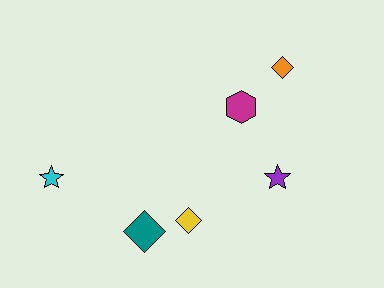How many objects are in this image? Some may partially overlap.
There are 6 objects.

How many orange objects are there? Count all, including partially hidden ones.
There is 1 orange object.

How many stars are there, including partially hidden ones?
There are 2 stars.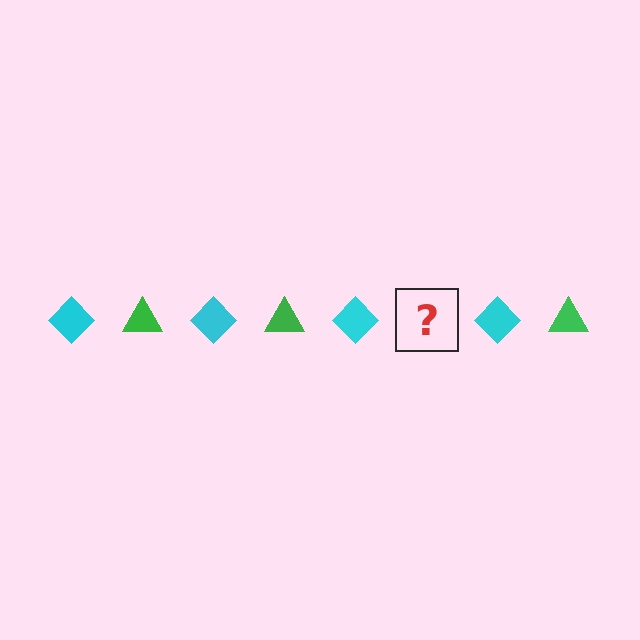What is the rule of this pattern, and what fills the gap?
The rule is that the pattern alternates between cyan diamond and green triangle. The gap should be filled with a green triangle.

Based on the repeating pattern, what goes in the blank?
The blank should be a green triangle.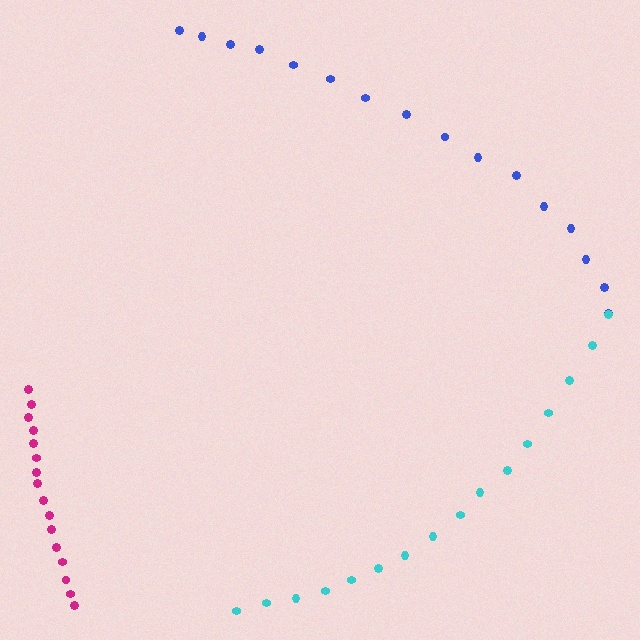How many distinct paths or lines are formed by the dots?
There are 3 distinct paths.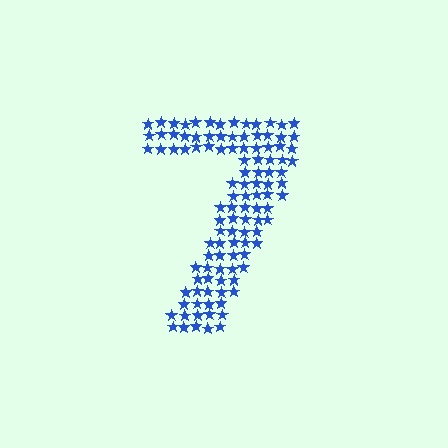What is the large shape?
The large shape is the digit 7.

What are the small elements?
The small elements are stars.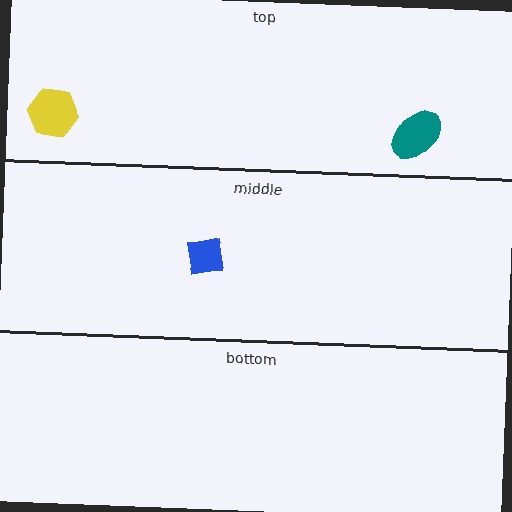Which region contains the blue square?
The middle region.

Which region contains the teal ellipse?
The top region.